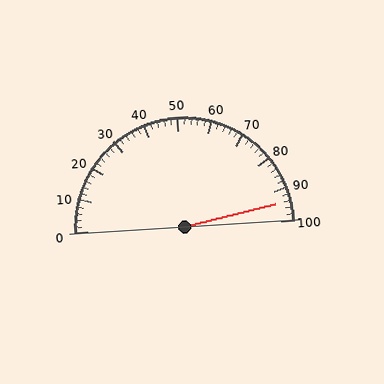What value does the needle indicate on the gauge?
The needle indicates approximately 94.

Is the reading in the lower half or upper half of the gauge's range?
The reading is in the upper half of the range (0 to 100).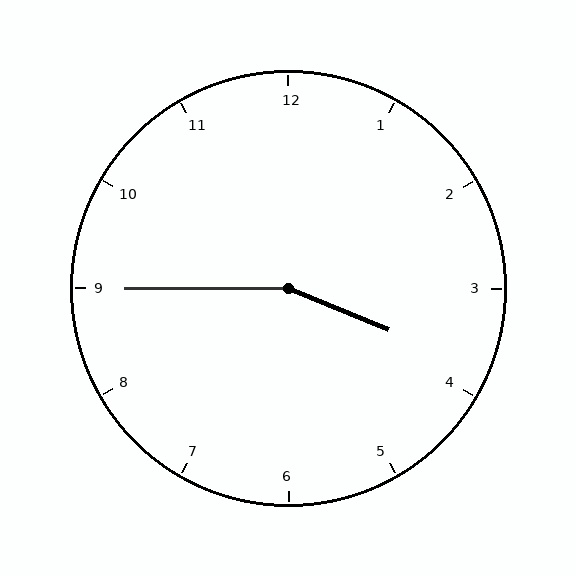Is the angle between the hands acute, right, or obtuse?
It is obtuse.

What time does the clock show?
3:45.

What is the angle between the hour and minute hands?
Approximately 158 degrees.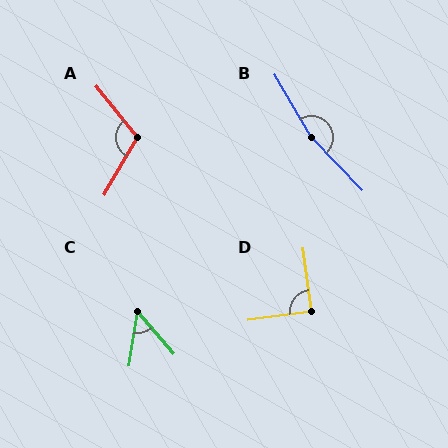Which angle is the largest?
B, at approximately 167 degrees.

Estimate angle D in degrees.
Approximately 91 degrees.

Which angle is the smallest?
C, at approximately 50 degrees.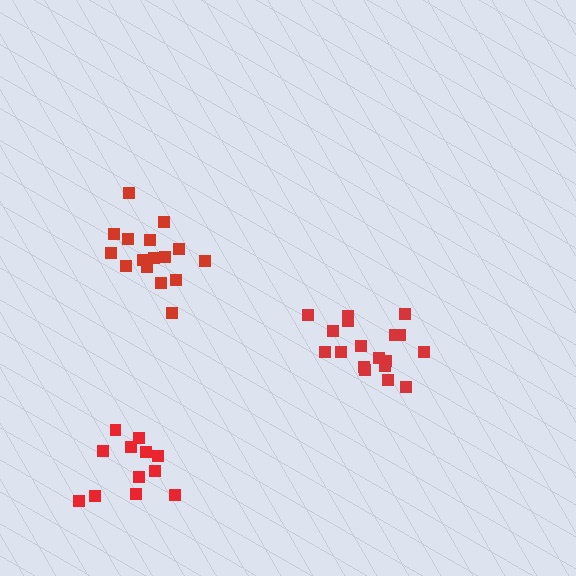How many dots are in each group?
Group 1: 16 dots, Group 2: 18 dots, Group 3: 12 dots (46 total).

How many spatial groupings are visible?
There are 3 spatial groupings.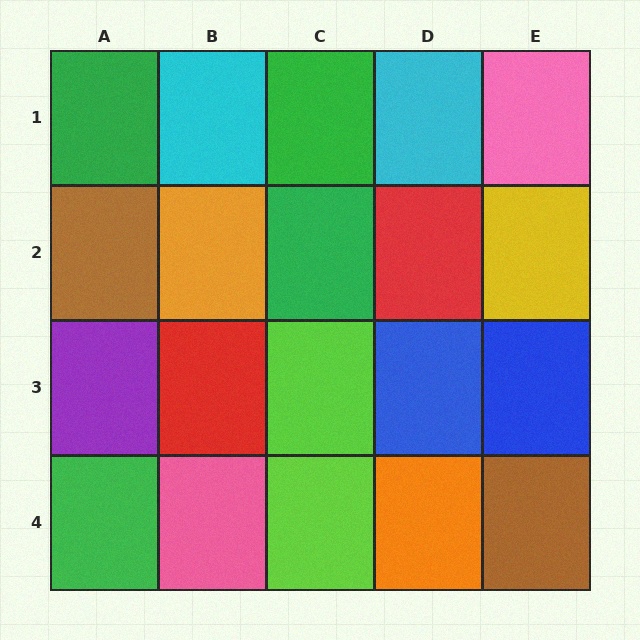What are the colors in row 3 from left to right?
Purple, red, lime, blue, blue.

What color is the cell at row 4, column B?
Pink.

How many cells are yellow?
1 cell is yellow.